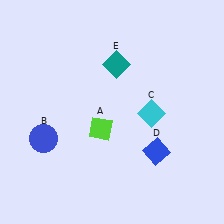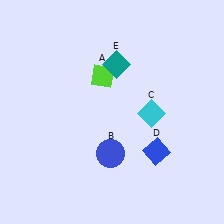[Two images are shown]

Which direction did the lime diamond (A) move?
The lime diamond (A) moved up.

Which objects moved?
The objects that moved are: the lime diamond (A), the blue circle (B).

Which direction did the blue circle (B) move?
The blue circle (B) moved right.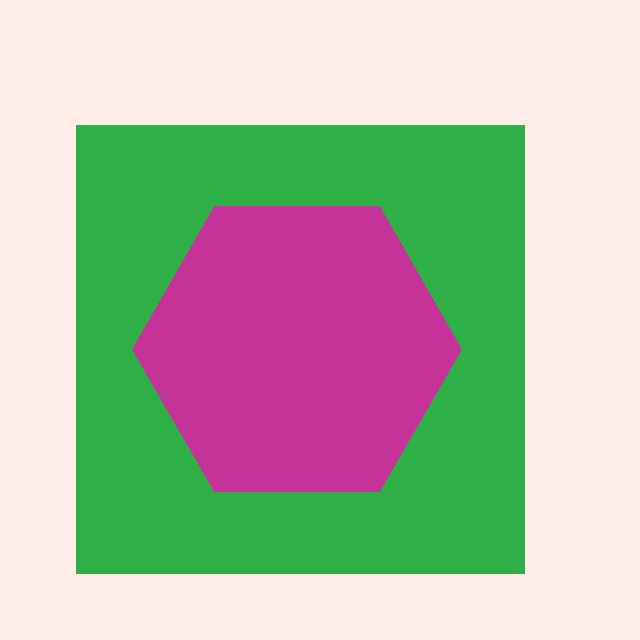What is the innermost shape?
The magenta hexagon.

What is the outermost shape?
The green square.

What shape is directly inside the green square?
The magenta hexagon.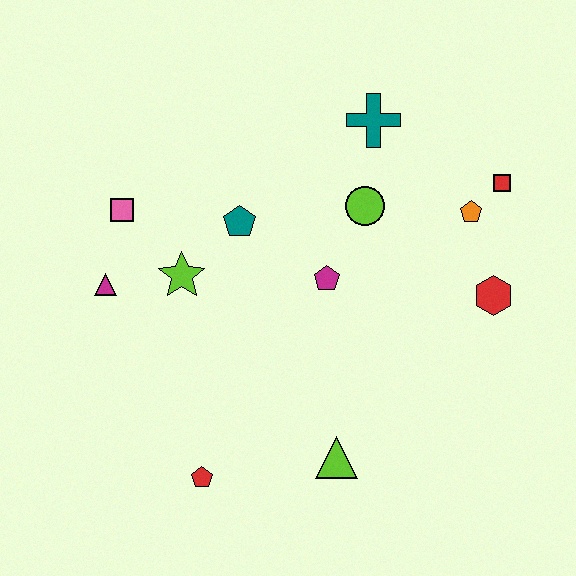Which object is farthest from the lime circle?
The red pentagon is farthest from the lime circle.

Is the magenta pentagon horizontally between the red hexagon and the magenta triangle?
Yes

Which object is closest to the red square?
The orange pentagon is closest to the red square.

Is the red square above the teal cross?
No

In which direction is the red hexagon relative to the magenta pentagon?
The red hexagon is to the right of the magenta pentagon.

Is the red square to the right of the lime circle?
Yes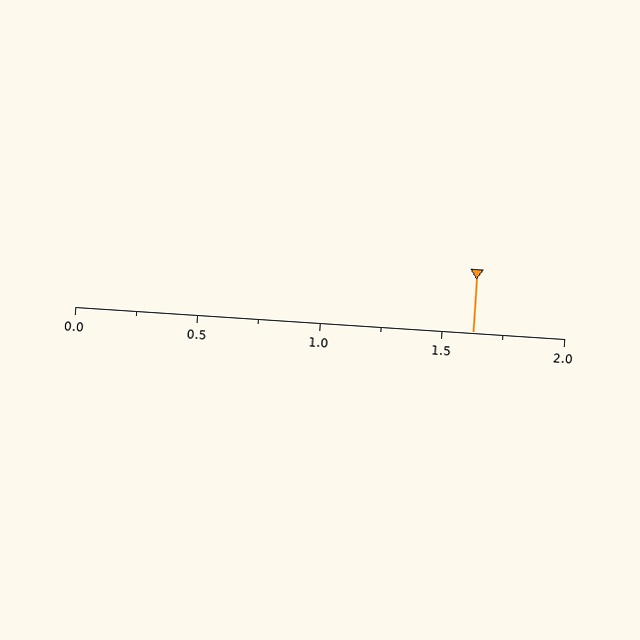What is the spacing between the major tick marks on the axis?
The major ticks are spaced 0.5 apart.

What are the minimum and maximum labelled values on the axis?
The axis runs from 0.0 to 2.0.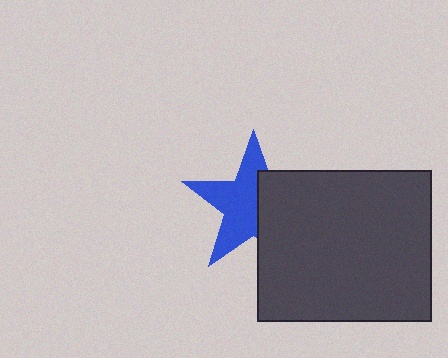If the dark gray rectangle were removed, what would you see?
You would see the complete blue star.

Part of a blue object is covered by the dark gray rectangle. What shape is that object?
It is a star.